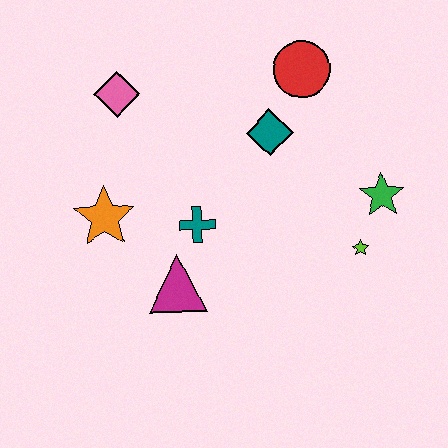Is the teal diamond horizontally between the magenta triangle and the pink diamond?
No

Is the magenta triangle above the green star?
No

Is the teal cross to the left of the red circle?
Yes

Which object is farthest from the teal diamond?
The orange star is farthest from the teal diamond.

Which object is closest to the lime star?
The green star is closest to the lime star.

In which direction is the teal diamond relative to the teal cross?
The teal diamond is above the teal cross.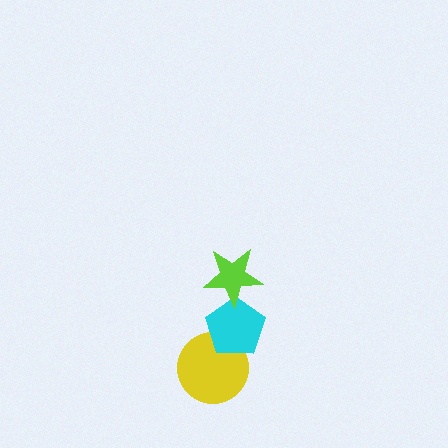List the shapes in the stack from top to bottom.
From top to bottom: the lime star, the cyan pentagon, the yellow circle.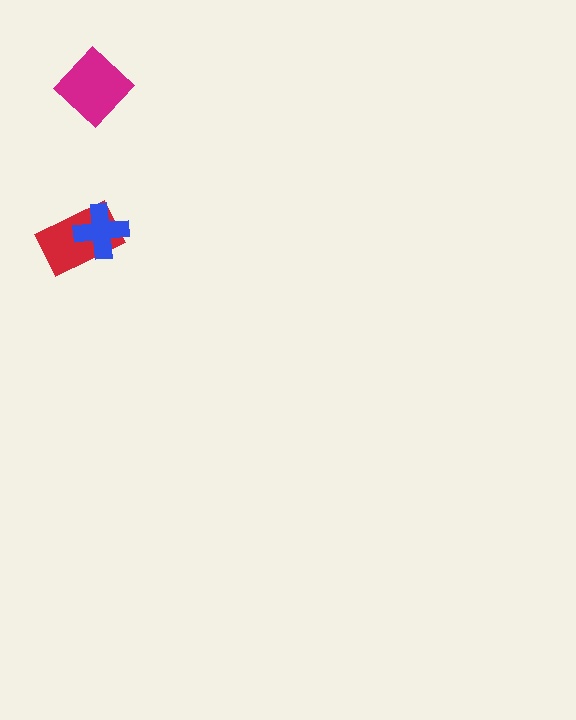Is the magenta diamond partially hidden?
No, no other shape covers it.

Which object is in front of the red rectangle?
The blue cross is in front of the red rectangle.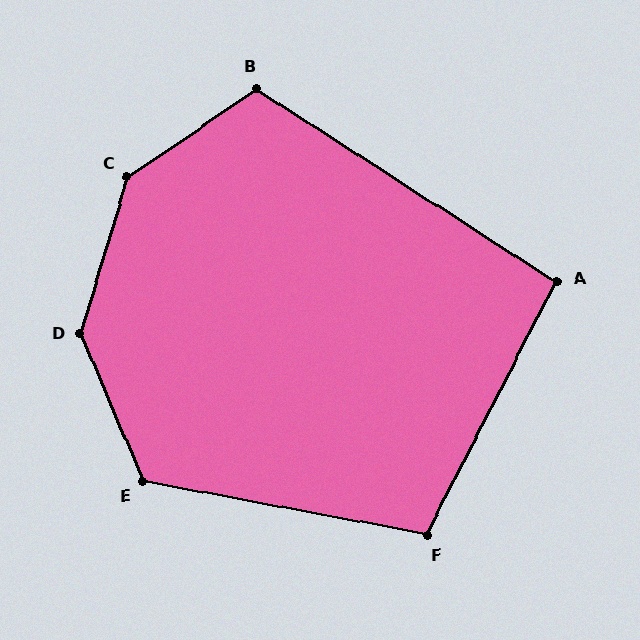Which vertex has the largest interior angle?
C, at approximately 141 degrees.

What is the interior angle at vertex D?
Approximately 141 degrees (obtuse).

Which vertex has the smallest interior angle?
A, at approximately 96 degrees.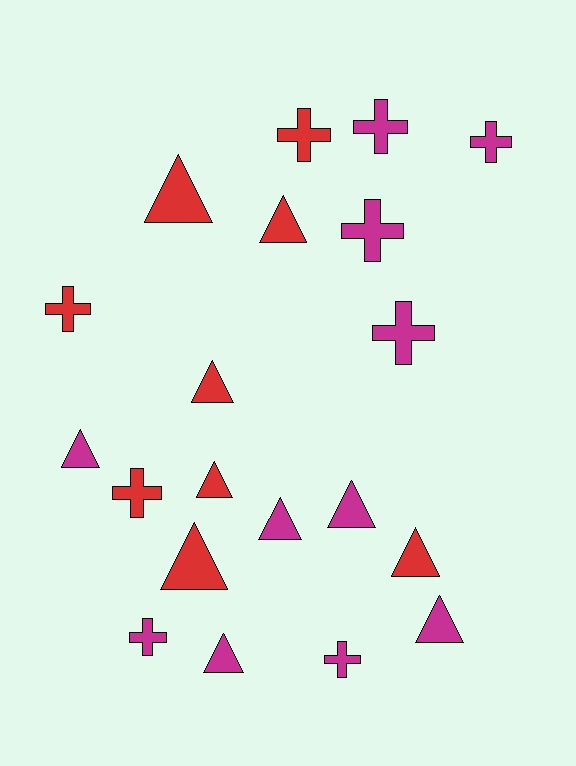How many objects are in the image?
There are 20 objects.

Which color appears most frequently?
Magenta, with 11 objects.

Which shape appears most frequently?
Triangle, with 11 objects.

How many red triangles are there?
There are 6 red triangles.